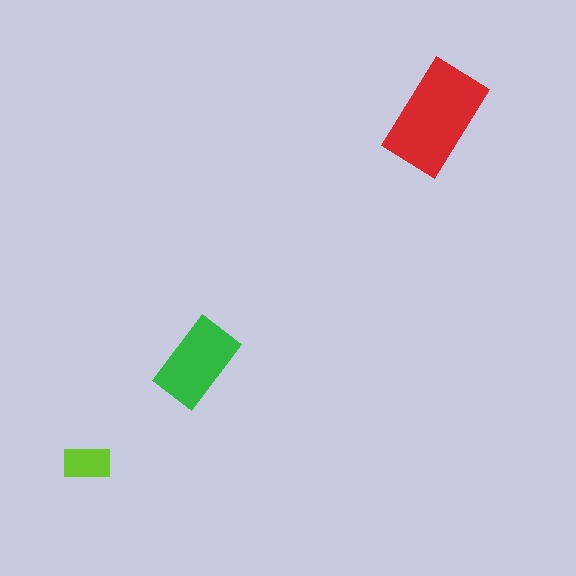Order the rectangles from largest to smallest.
the red one, the green one, the lime one.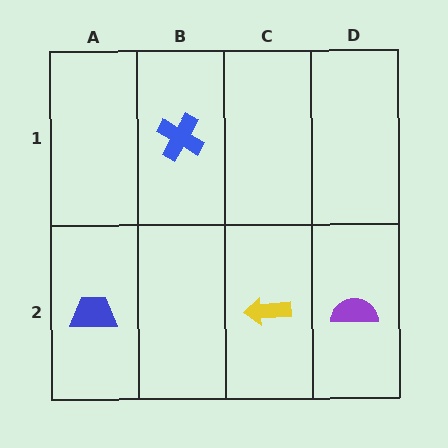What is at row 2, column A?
A blue trapezoid.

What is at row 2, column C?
A yellow arrow.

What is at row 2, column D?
A purple semicircle.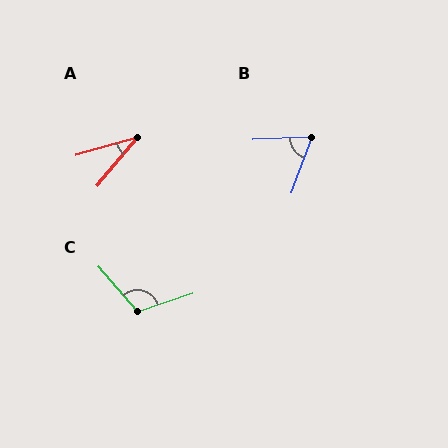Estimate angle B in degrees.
Approximately 68 degrees.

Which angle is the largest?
C, at approximately 113 degrees.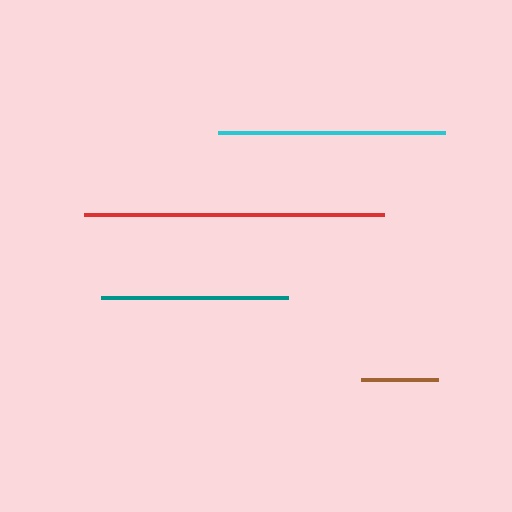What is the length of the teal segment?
The teal segment is approximately 187 pixels long.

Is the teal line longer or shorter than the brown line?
The teal line is longer than the brown line.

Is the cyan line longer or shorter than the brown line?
The cyan line is longer than the brown line.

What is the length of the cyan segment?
The cyan segment is approximately 228 pixels long.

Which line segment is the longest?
The red line is the longest at approximately 300 pixels.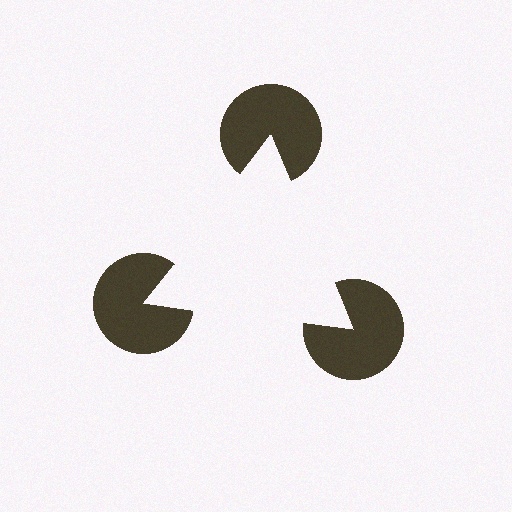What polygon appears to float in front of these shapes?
An illusory triangle — its edges are inferred from the aligned wedge cuts in the pac-man discs, not physically drawn.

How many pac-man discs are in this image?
There are 3 — one at each vertex of the illusory triangle.